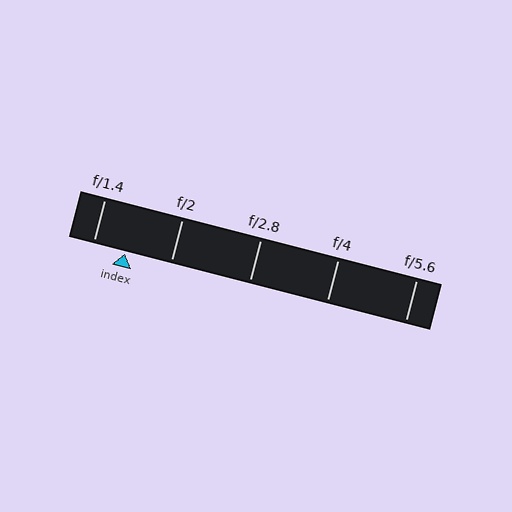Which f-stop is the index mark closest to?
The index mark is closest to f/1.4.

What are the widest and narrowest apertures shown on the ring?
The widest aperture shown is f/1.4 and the narrowest is f/5.6.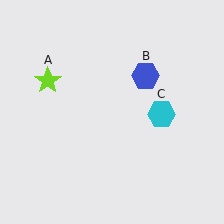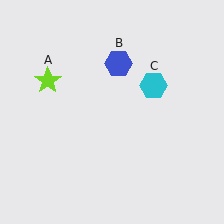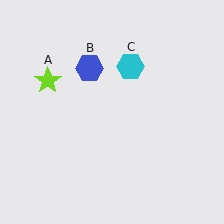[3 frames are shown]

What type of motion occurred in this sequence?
The blue hexagon (object B), cyan hexagon (object C) rotated counterclockwise around the center of the scene.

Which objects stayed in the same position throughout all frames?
Lime star (object A) remained stationary.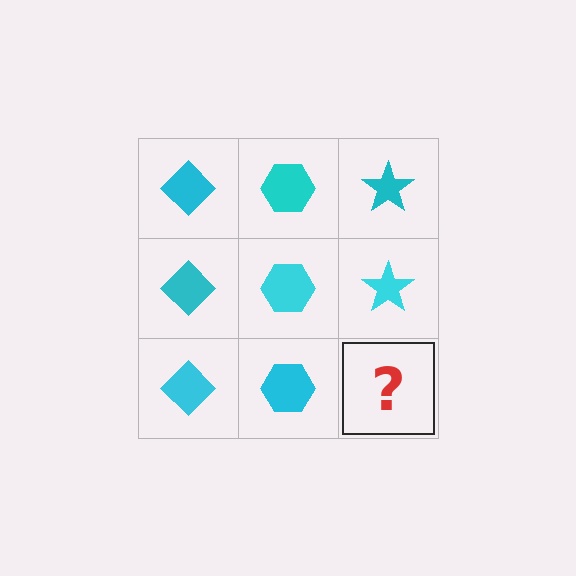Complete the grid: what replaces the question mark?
The question mark should be replaced with a cyan star.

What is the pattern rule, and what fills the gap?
The rule is that each column has a consistent shape. The gap should be filled with a cyan star.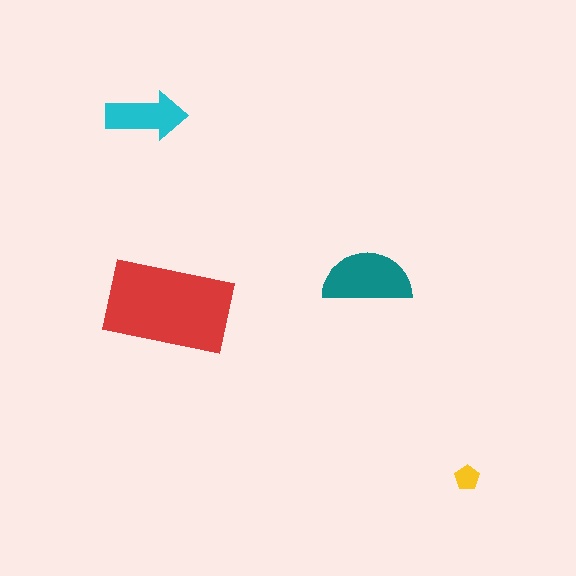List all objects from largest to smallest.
The red rectangle, the teal semicircle, the cyan arrow, the yellow pentagon.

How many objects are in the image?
There are 4 objects in the image.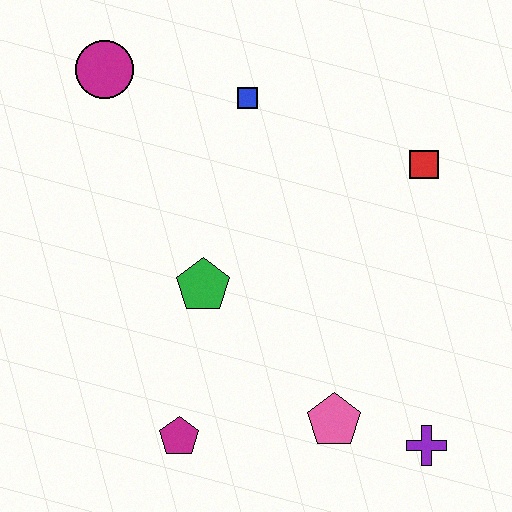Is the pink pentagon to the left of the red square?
Yes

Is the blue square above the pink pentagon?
Yes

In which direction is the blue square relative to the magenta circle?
The blue square is to the right of the magenta circle.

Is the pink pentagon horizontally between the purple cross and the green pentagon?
Yes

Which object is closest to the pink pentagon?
The purple cross is closest to the pink pentagon.